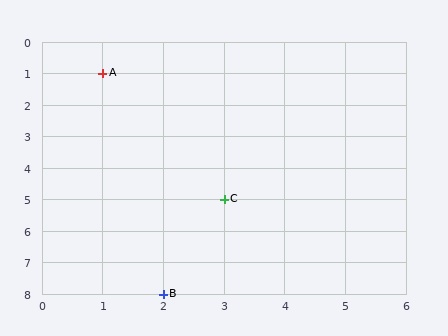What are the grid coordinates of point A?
Point A is at grid coordinates (1, 1).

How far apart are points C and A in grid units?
Points C and A are 2 columns and 4 rows apart (about 4.5 grid units diagonally).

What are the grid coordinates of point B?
Point B is at grid coordinates (2, 8).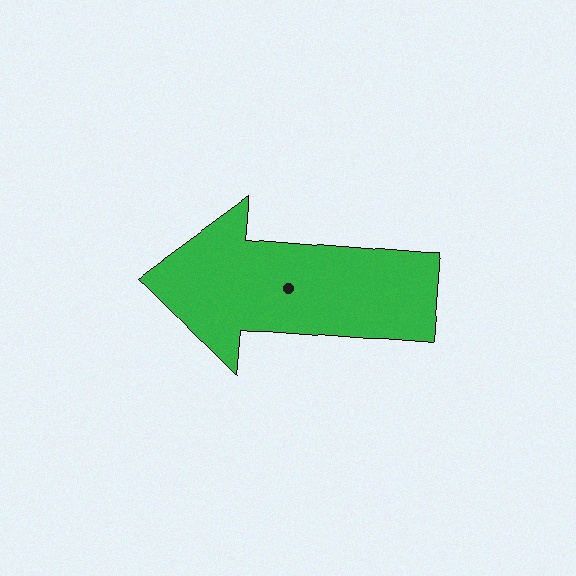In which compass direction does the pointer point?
West.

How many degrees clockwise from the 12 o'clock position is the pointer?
Approximately 275 degrees.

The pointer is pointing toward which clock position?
Roughly 9 o'clock.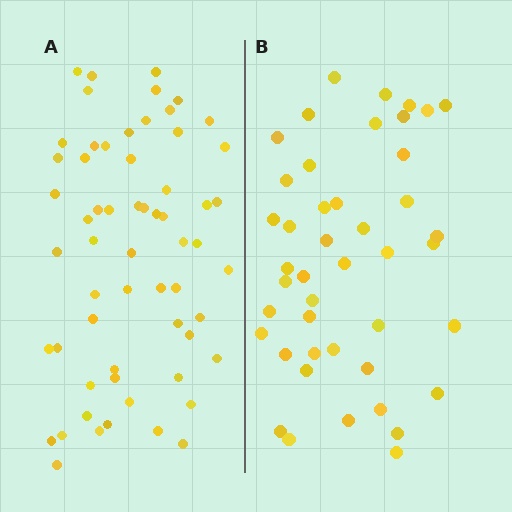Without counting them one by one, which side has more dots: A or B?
Region A (the left region) has more dots.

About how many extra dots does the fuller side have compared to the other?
Region A has approximately 15 more dots than region B.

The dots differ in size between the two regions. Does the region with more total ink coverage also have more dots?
No. Region B has more total ink coverage because its dots are larger, but region A actually contains more individual dots. Total area can be misleading — the number of items is what matters here.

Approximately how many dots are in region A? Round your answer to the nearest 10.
About 60 dots.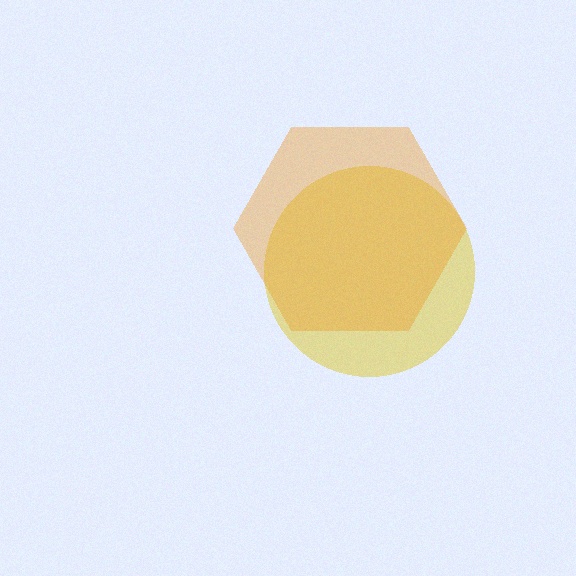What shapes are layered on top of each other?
The layered shapes are: a yellow circle, an orange hexagon.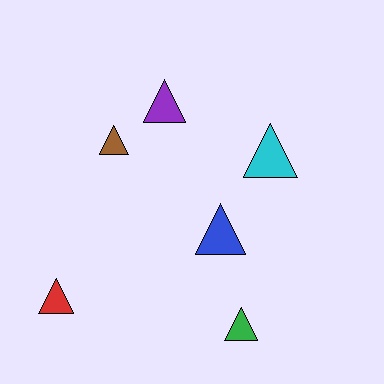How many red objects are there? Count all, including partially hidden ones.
There is 1 red object.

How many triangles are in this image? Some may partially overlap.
There are 6 triangles.